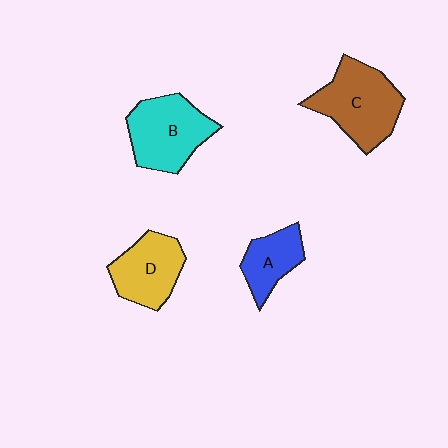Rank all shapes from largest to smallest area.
From largest to smallest: C (brown), B (cyan), D (yellow), A (blue).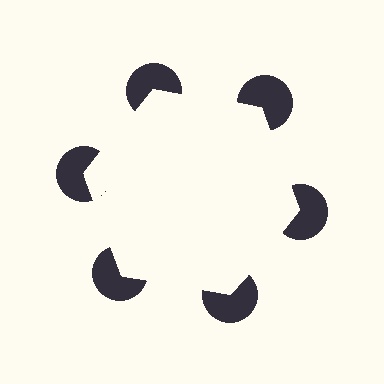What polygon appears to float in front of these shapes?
An illusory hexagon — its edges are inferred from the aligned wedge cuts in the pac-man discs, not physically drawn.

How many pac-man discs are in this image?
There are 6 — one at each vertex of the illusory hexagon.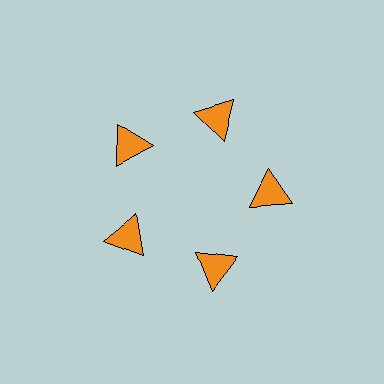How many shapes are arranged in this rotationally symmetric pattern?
There are 5 shapes, arranged in 5 groups of 1.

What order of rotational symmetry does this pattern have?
This pattern has 5-fold rotational symmetry.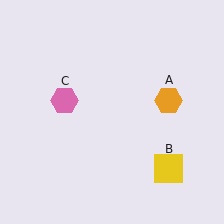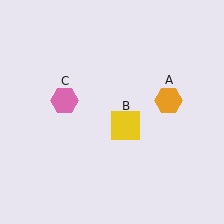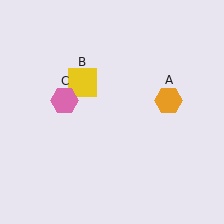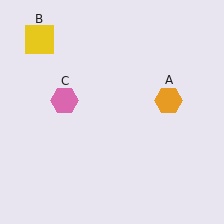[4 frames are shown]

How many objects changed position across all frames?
1 object changed position: yellow square (object B).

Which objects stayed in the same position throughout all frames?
Orange hexagon (object A) and pink hexagon (object C) remained stationary.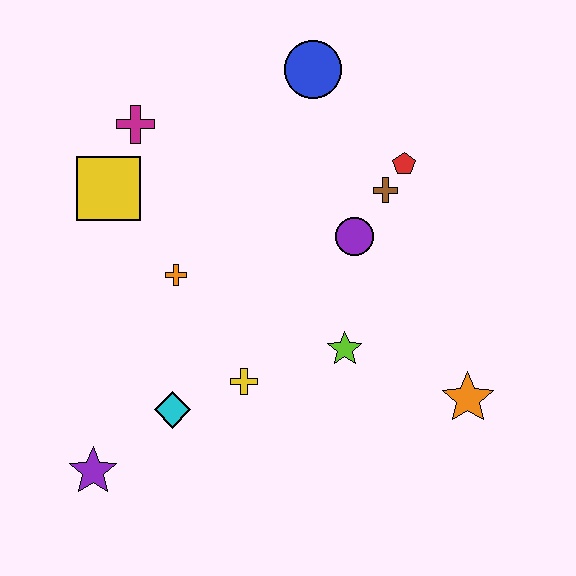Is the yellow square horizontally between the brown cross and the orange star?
No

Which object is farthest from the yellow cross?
The blue circle is farthest from the yellow cross.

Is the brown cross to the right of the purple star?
Yes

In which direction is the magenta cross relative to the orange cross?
The magenta cross is above the orange cross.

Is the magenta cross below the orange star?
No